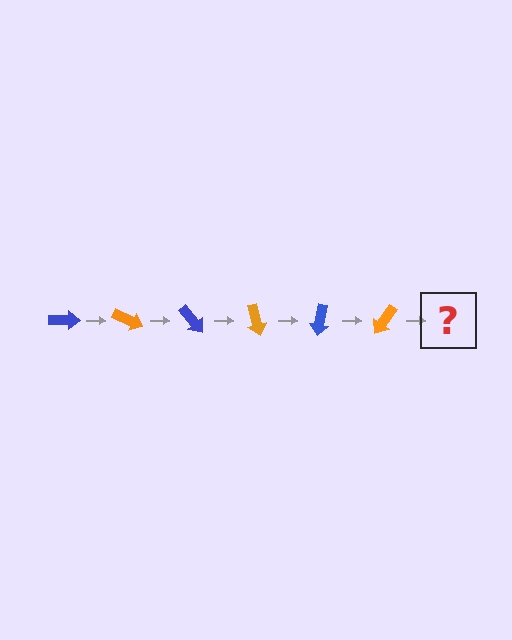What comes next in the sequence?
The next element should be a blue arrow, rotated 150 degrees from the start.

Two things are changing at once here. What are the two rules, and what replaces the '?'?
The two rules are that it rotates 25 degrees each step and the color cycles through blue and orange. The '?' should be a blue arrow, rotated 150 degrees from the start.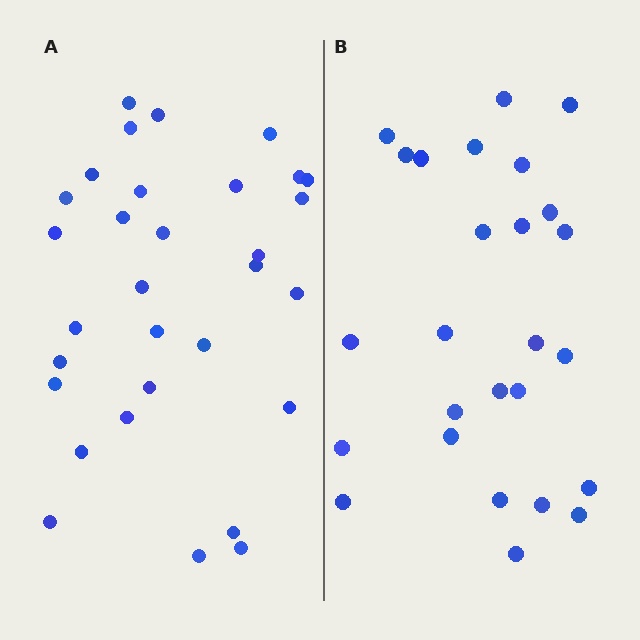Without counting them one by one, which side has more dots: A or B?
Region A (the left region) has more dots.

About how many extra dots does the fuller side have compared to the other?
Region A has about 5 more dots than region B.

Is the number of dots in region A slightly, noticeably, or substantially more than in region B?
Region A has only slightly more — the two regions are fairly close. The ratio is roughly 1.2 to 1.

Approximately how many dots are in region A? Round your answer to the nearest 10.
About 30 dots. (The exact count is 31, which rounds to 30.)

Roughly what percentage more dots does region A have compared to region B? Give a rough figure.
About 20% more.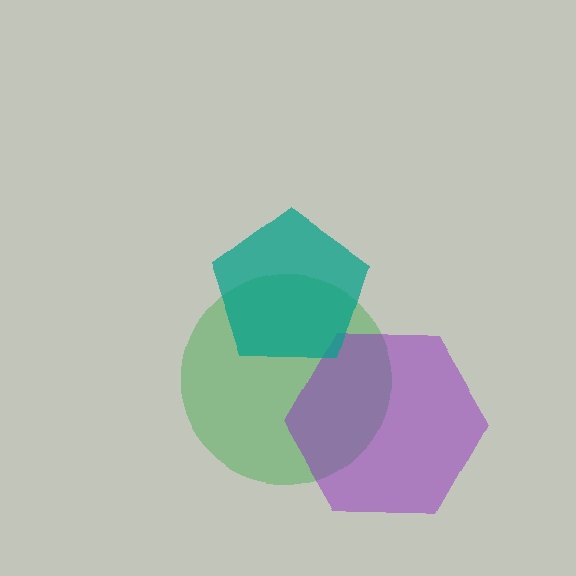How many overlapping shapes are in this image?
There are 3 overlapping shapes in the image.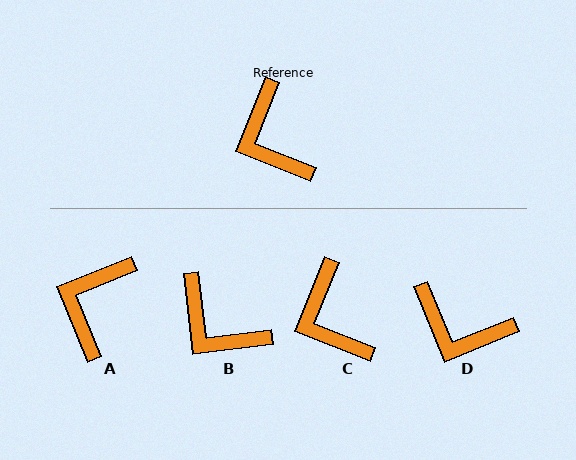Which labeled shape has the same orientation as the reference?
C.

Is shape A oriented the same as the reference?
No, it is off by about 46 degrees.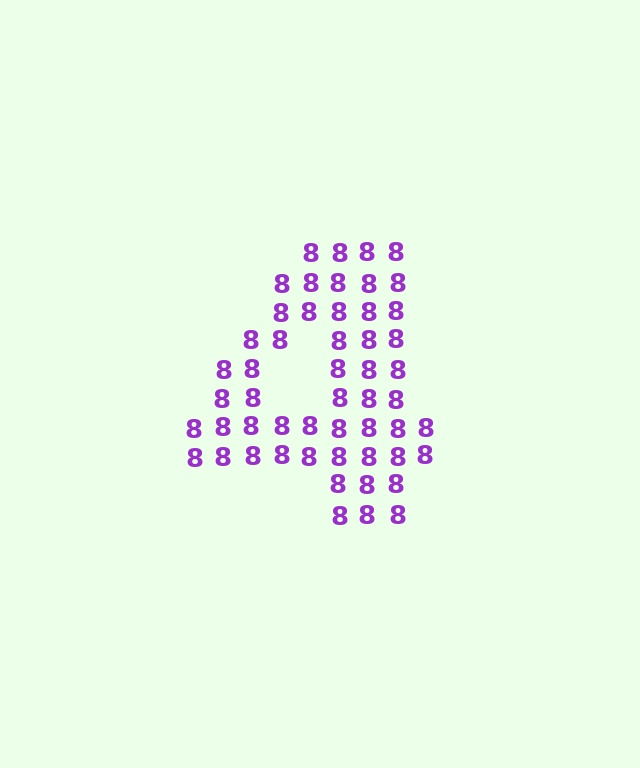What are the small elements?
The small elements are digit 8's.